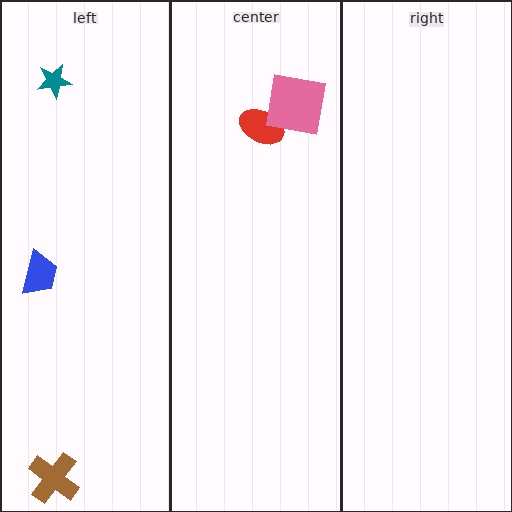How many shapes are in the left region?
3.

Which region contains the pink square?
The center region.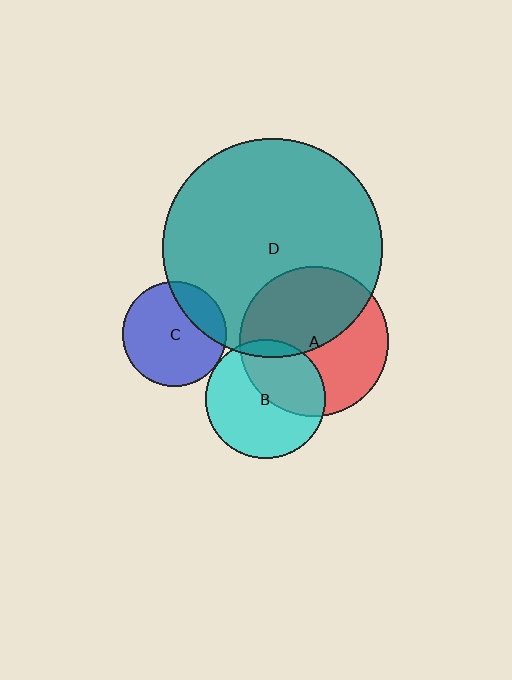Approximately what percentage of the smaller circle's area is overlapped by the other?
Approximately 20%.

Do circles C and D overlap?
Yes.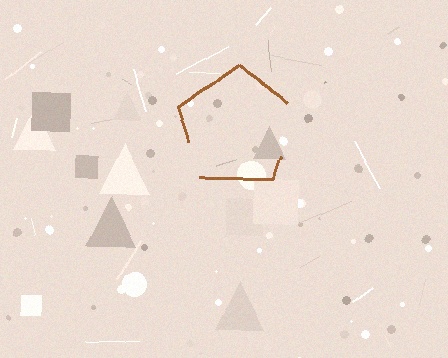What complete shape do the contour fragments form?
The contour fragments form a pentagon.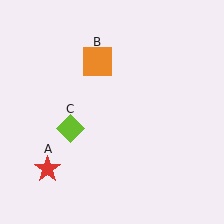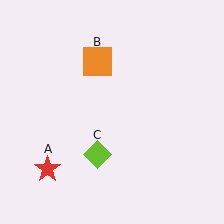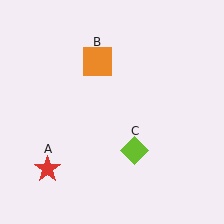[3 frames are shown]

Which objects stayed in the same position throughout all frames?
Red star (object A) and orange square (object B) remained stationary.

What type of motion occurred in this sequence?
The lime diamond (object C) rotated counterclockwise around the center of the scene.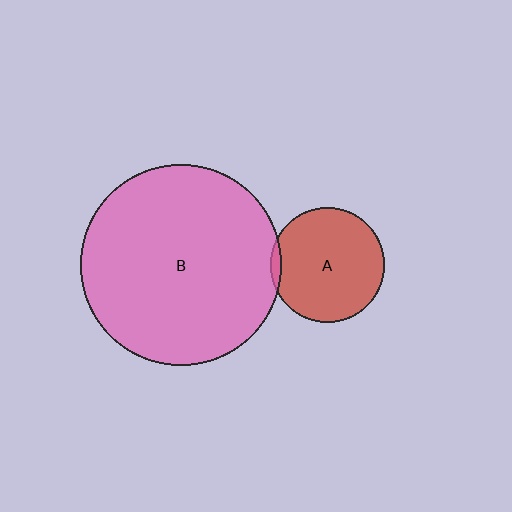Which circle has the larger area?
Circle B (pink).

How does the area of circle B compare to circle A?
Approximately 3.1 times.